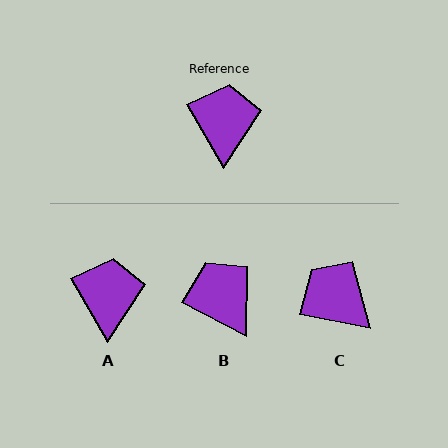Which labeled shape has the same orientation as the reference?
A.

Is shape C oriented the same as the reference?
No, it is off by about 49 degrees.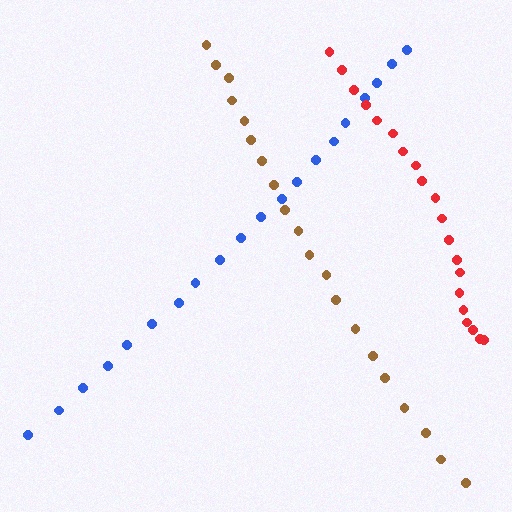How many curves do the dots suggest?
There are 3 distinct paths.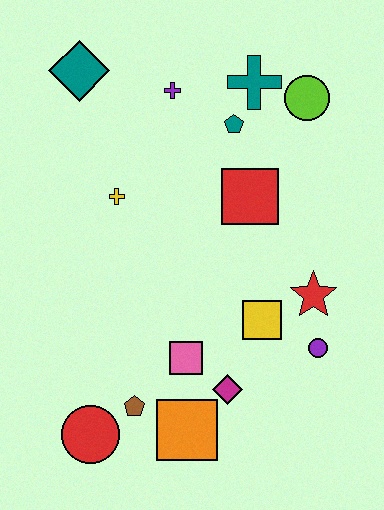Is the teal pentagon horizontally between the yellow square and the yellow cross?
Yes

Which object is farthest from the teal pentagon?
The red circle is farthest from the teal pentagon.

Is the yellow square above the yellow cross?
No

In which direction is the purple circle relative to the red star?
The purple circle is below the red star.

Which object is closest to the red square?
The teal pentagon is closest to the red square.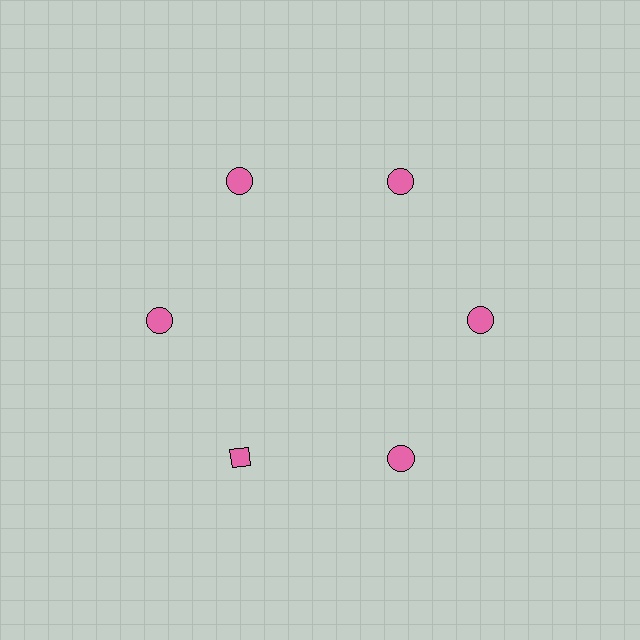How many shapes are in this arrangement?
There are 6 shapes arranged in a ring pattern.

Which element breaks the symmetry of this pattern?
The pink diamond at roughly the 7 o'clock position breaks the symmetry. All other shapes are pink circles.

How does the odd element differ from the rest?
It has a different shape: diamond instead of circle.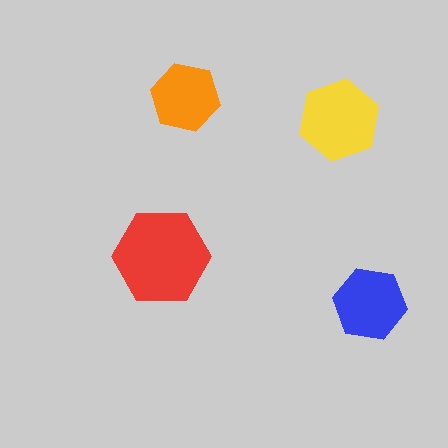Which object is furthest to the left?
The red hexagon is leftmost.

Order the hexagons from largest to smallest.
the red one, the yellow one, the blue one, the orange one.